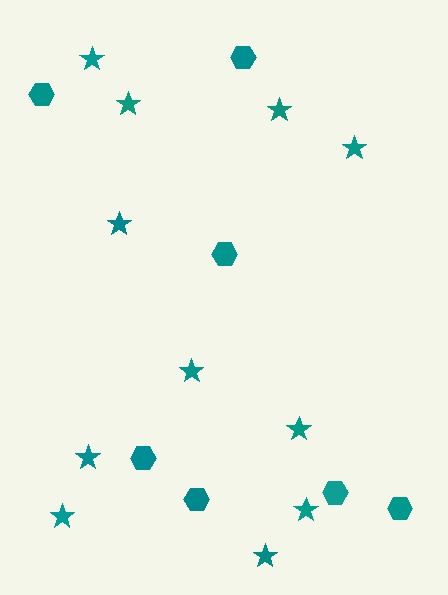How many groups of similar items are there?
There are 2 groups: one group of stars (11) and one group of hexagons (7).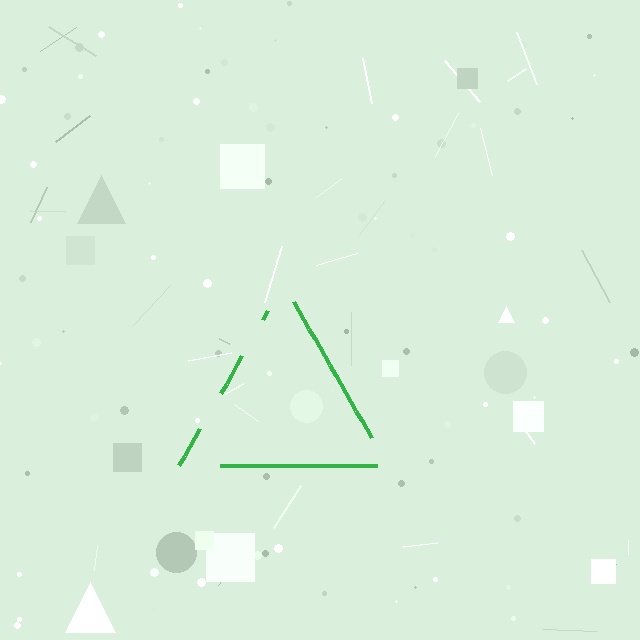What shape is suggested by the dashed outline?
The dashed outline suggests a triangle.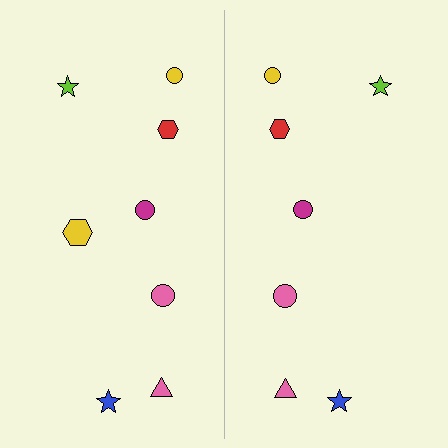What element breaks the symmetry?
A yellow hexagon is missing from the right side.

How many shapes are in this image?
There are 15 shapes in this image.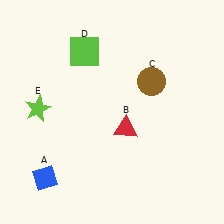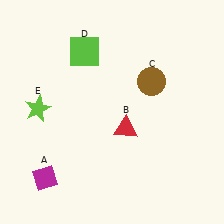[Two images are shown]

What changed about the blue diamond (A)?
In Image 1, A is blue. In Image 2, it changed to magenta.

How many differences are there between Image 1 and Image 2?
There is 1 difference between the two images.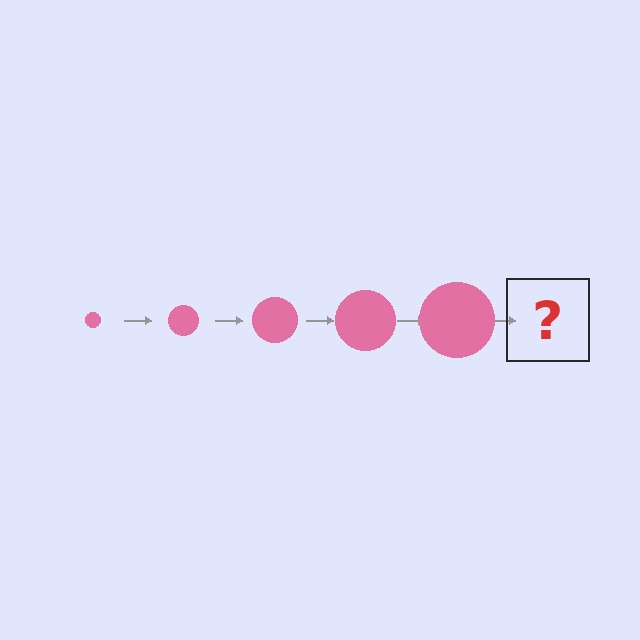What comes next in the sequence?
The next element should be a pink circle, larger than the previous one.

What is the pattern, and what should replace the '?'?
The pattern is that the circle gets progressively larger each step. The '?' should be a pink circle, larger than the previous one.